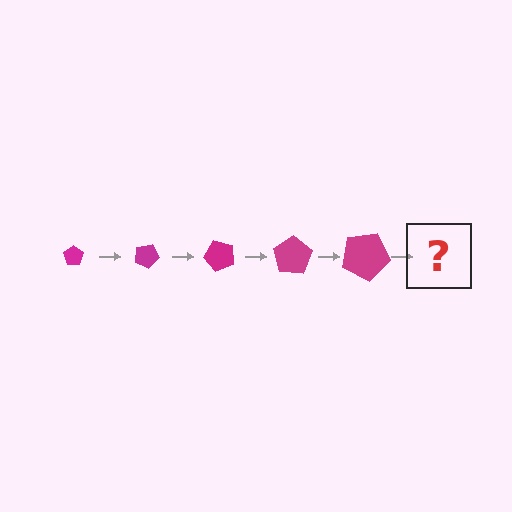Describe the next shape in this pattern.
It should be a pentagon, larger than the previous one and rotated 125 degrees from the start.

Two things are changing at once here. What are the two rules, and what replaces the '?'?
The two rules are that the pentagon grows larger each step and it rotates 25 degrees each step. The '?' should be a pentagon, larger than the previous one and rotated 125 degrees from the start.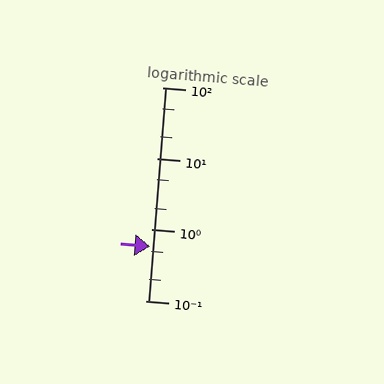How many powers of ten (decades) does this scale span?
The scale spans 3 decades, from 0.1 to 100.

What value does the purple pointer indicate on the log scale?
The pointer indicates approximately 0.58.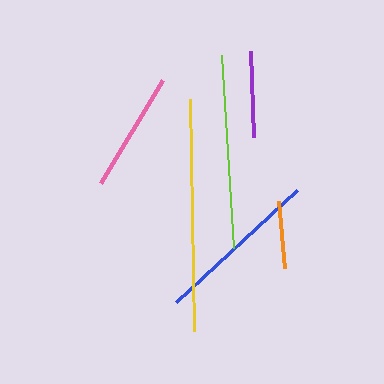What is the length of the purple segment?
The purple segment is approximately 86 pixels long.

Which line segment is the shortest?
The orange line is the shortest at approximately 68 pixels.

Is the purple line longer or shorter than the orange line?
The purple line is longer than the orange line.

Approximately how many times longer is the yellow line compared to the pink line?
The yellow line is approximately 1.9 times the length of the pink line.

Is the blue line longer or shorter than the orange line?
The blue line is longer than the orange line.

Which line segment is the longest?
The yellow line is the longest at approximately 233 pixels.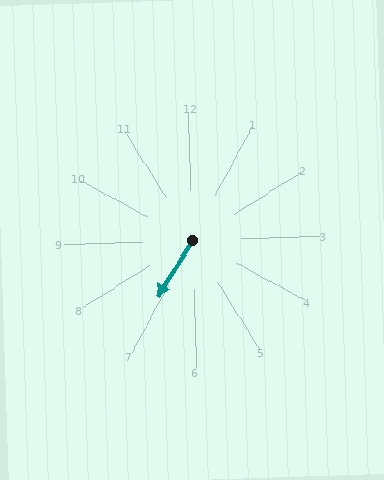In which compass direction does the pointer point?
Southwest.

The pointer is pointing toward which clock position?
Roughly 7 o'clock.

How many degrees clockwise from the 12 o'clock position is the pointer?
Approximately 213 degrees.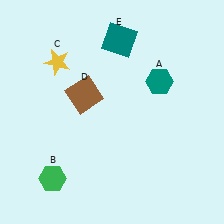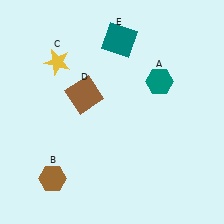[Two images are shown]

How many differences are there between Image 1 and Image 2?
There is 1 difference between the two images.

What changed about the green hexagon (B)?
In Image 1, B is green. In Image 2, it changed to brown.